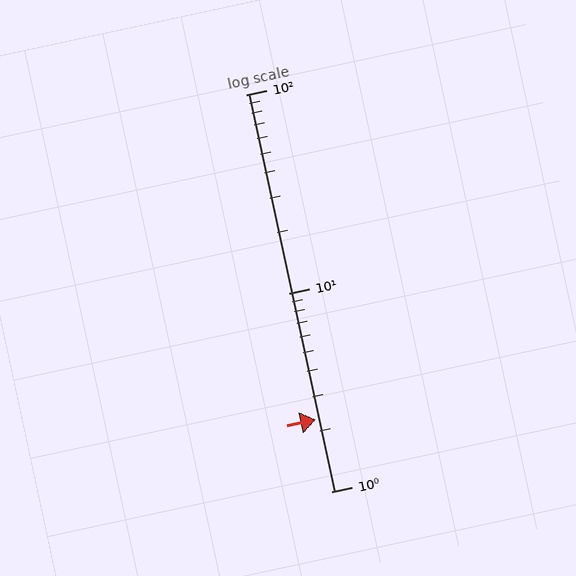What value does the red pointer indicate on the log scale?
The pointer indicates approximately 2.3.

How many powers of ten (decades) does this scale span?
The scale spans 2 decades, from 1 to 100.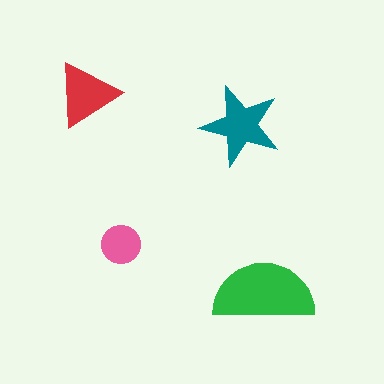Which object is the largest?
The green semicircle.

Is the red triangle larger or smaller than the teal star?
Smaller.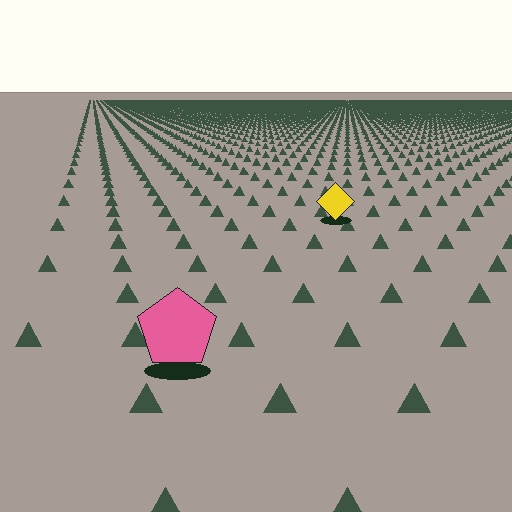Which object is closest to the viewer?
The pink pentagon is closest. The texture marks near it are larger and more spread out.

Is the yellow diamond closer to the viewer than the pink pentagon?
No. The pink pentagon is closer — you can tell from the texture gradient: the ground texture is coarser near it.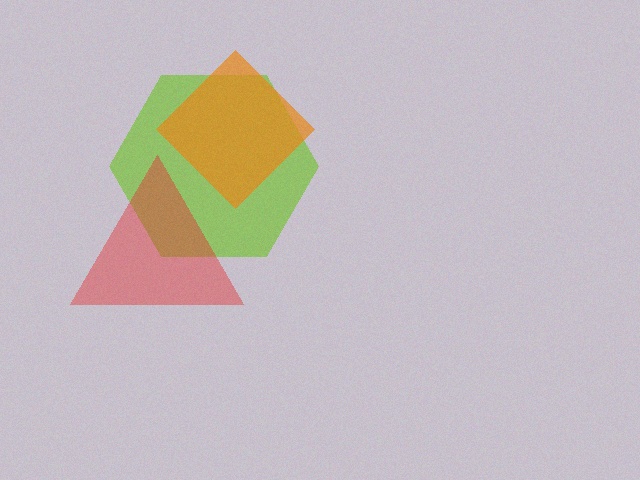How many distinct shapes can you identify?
There are 3 distinct shapes: a lime hexagon, a red triangle, an orange diamond.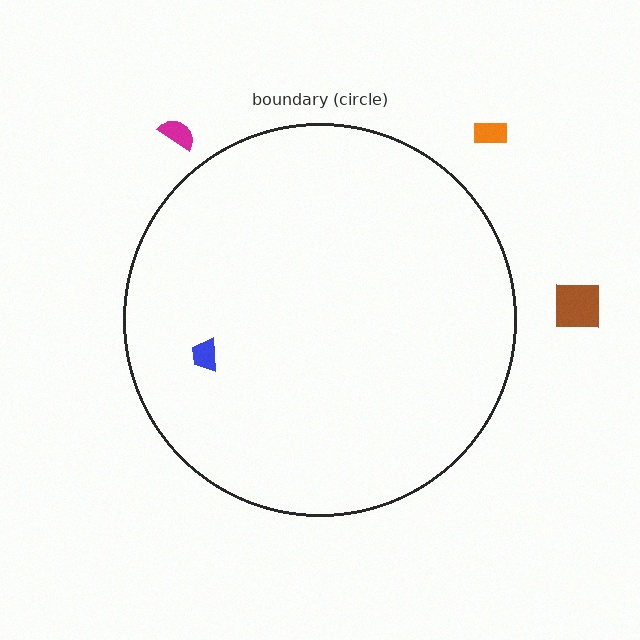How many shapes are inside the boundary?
1 inside, 3 outside.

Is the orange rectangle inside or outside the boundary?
Outside.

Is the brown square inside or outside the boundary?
Outside.